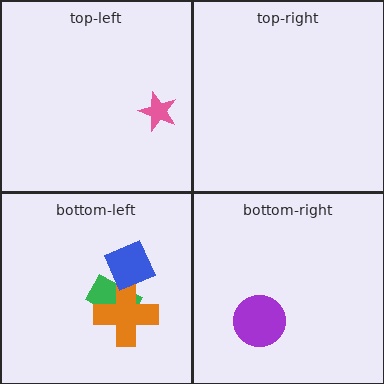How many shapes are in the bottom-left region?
3.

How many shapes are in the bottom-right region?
1.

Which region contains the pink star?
The top-left region.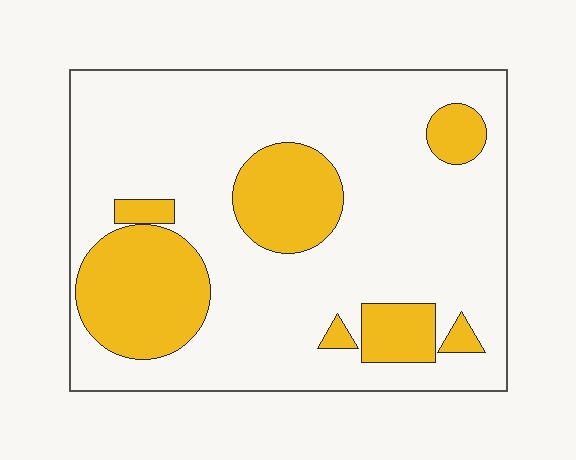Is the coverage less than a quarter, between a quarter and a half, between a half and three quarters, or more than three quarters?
Less than a quarter.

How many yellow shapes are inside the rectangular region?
7.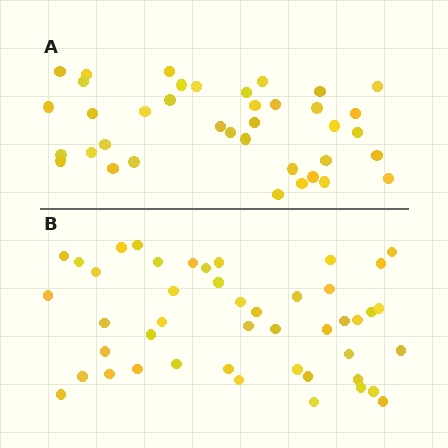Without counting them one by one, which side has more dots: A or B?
Region B (the bottom region) has more dots.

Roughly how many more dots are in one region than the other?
Region B has roughly 8 or so more dots than region A.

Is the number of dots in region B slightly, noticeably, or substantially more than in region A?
Region B has only slightly more — the two regions are fairly close. The ratio is roughly 1.2 to 1.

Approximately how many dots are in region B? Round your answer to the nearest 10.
About 50 dots. (The exact count is 46, which rounds to 50.)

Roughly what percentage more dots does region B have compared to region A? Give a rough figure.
About 20% more.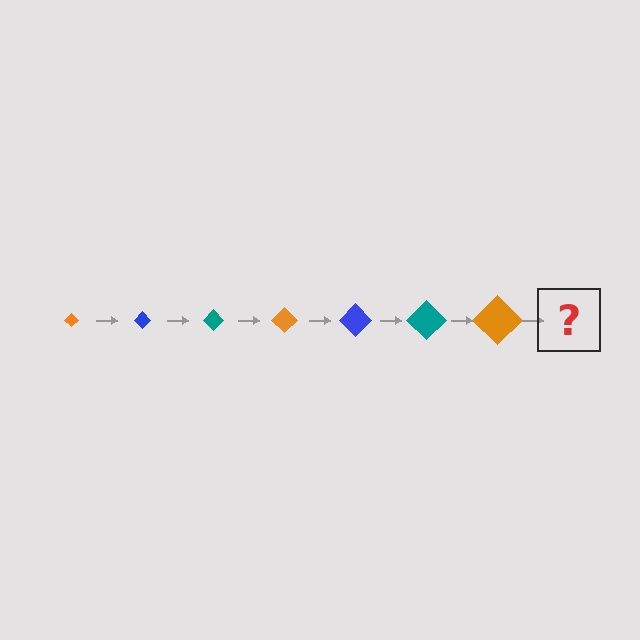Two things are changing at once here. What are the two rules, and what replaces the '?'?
The two rules are that the diamond grows larger each step and the color cycles through orange, blue, and teal. The '?' should be a blue diamond, larger than the previous one.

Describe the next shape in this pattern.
It should be a blue diamond, larger than the previous one.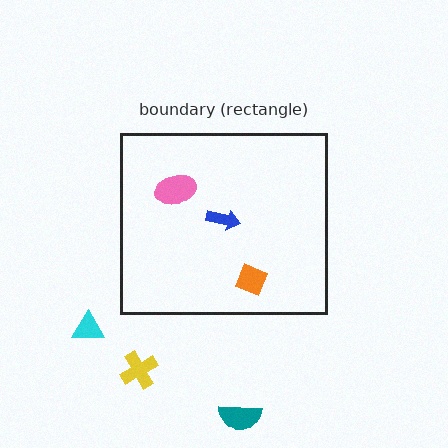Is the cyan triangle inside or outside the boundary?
Outside.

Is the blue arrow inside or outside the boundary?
Inside.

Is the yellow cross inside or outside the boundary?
Outside.